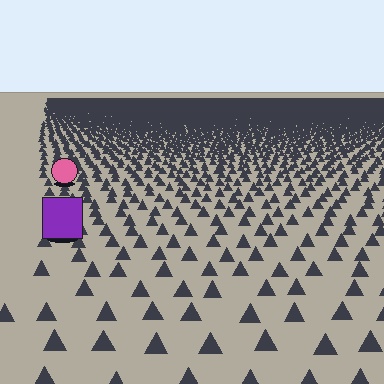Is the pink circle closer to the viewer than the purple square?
No. The purple square is closer — you can tell from the texture gradient: the ground texture is coarser near it.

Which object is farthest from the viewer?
The pink circle is farthest from the viewer. It appears smaller and the ground texture around it is denser.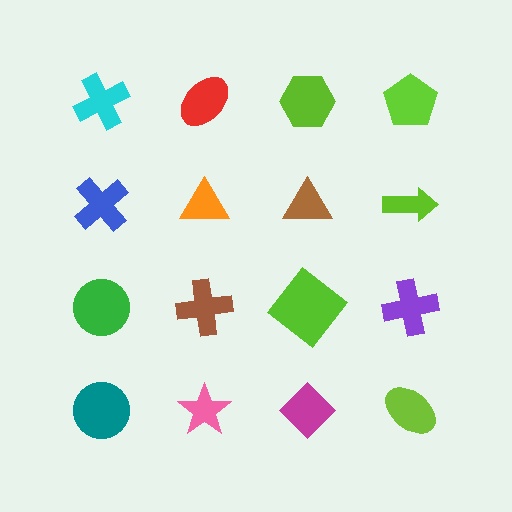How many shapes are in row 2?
4 shapes.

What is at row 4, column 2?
A pink star.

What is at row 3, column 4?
A purple cross.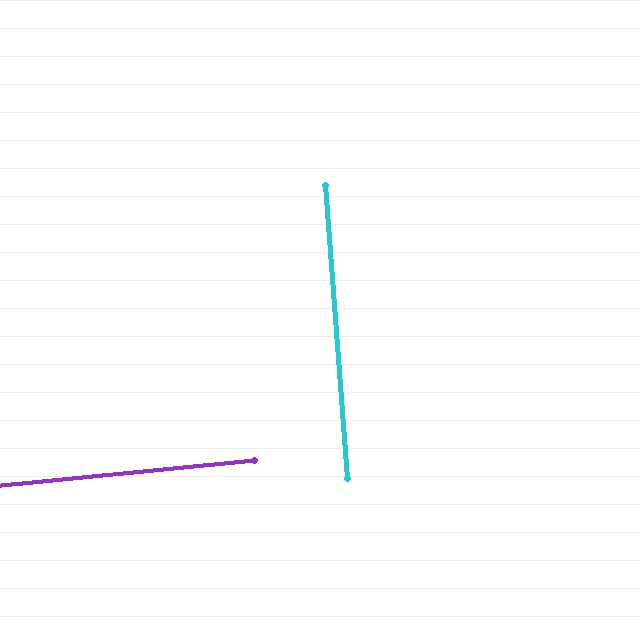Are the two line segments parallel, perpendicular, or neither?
Perpendicular — they meet at approximately 89°.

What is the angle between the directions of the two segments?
Approximately 89 degrees.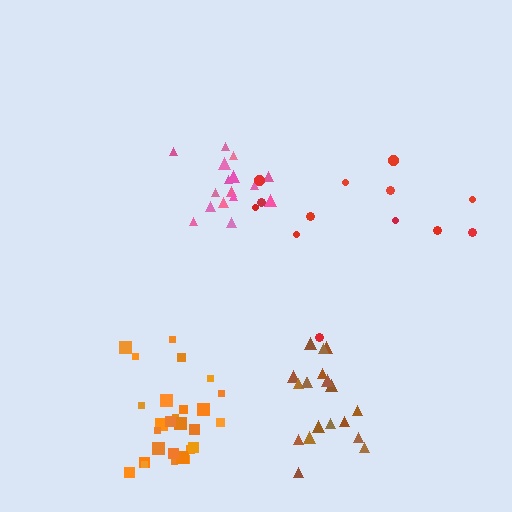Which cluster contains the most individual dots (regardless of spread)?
Orange (27).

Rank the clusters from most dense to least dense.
pink, orange, brown, red.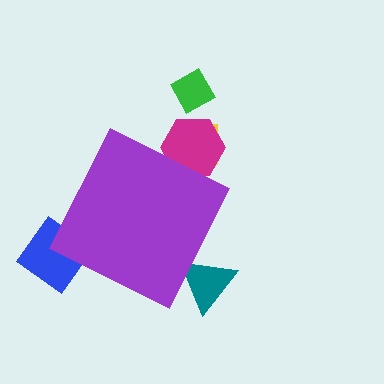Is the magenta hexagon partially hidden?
Yes, the magenta hexagon is partially hidden behind the purple diamond.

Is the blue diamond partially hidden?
Yes, the blue diamond is partially hidden behind the purple diamond.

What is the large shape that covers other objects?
A purple diamond.